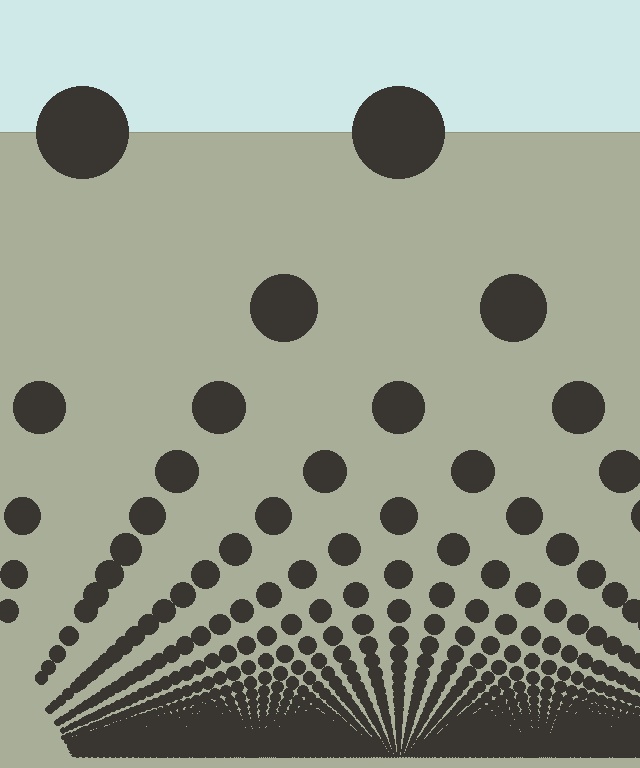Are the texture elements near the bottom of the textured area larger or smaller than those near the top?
Smaller. The gradient is inverted — elements near the bottom are smaller and denser.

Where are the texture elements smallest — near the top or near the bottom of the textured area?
Near the bottom.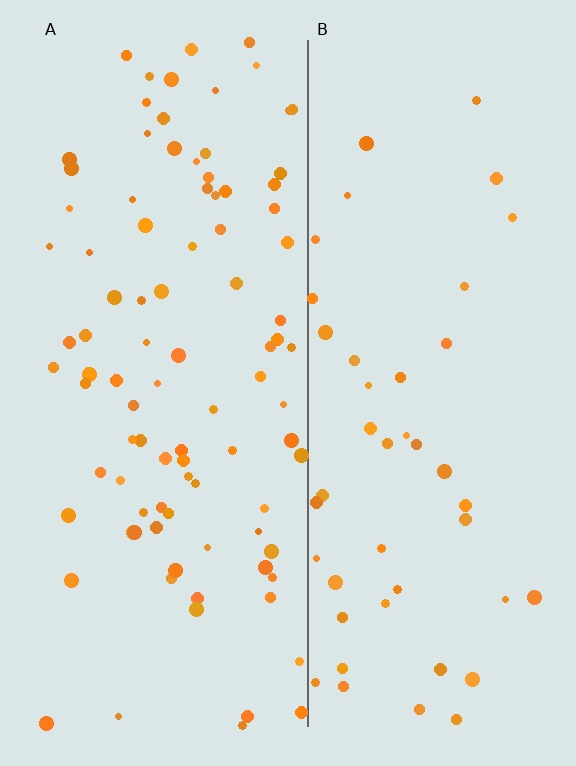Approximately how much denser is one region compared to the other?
Approximately 2.1× — region A over region B.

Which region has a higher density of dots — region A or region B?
A (the left).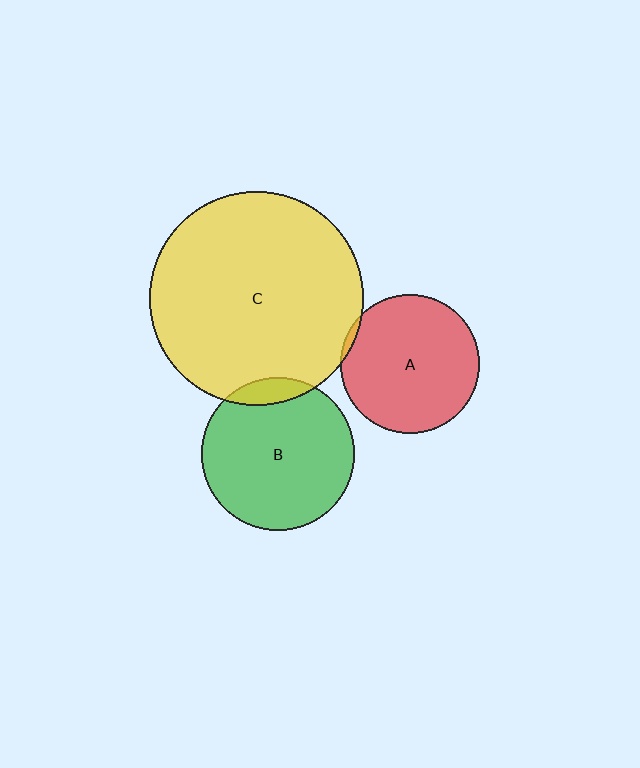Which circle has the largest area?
Circle C (yellow).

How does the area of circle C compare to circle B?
Approximately 2.0 times.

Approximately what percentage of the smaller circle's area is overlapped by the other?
Approximately 10%.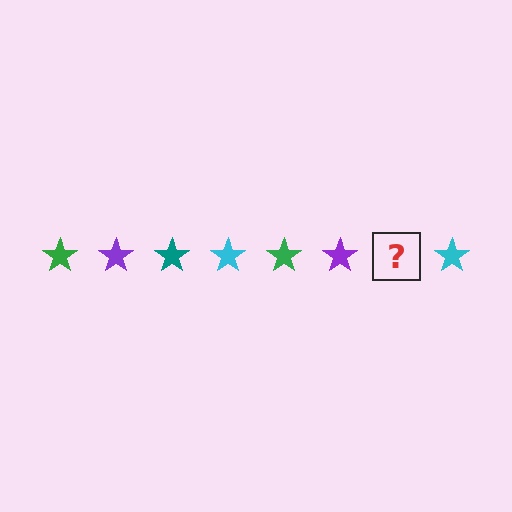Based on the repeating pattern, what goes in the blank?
The blank should be a teal star.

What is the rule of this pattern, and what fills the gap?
The rule is that the pattern cycles through green, purple, teal, cyan stars. The gap should be filled with a teal star.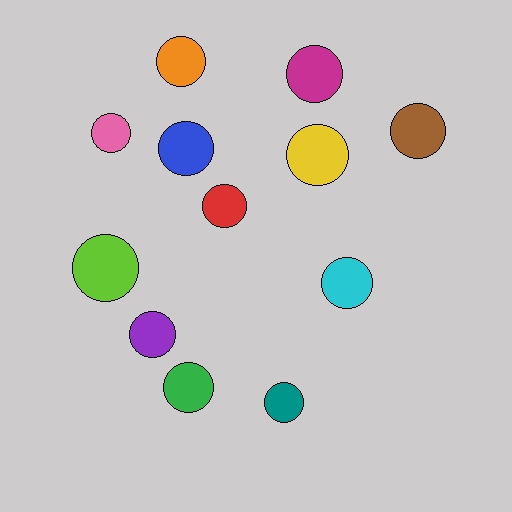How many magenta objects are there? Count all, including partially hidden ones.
There is 1 magenta object.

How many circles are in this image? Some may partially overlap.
There are 12 circles.